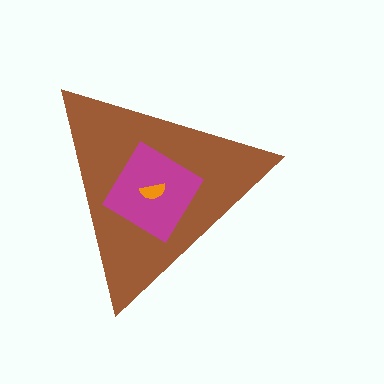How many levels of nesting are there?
3.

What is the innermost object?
The orange semicircle.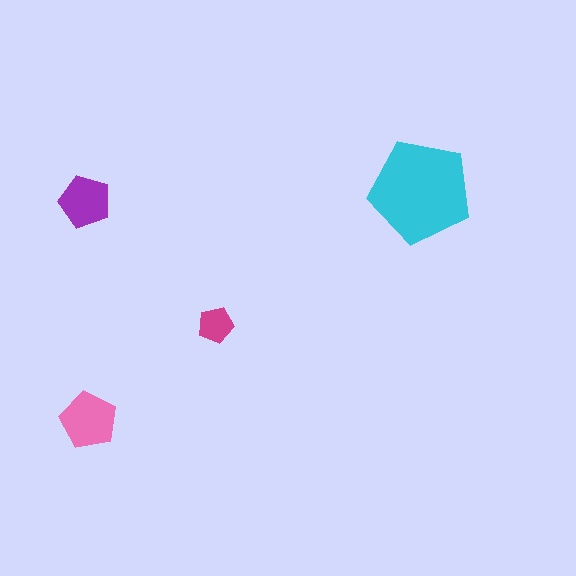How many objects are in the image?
There are 4 objects in the image.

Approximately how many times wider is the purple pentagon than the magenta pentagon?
About 1.5 times wider.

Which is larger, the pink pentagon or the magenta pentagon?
The pink one.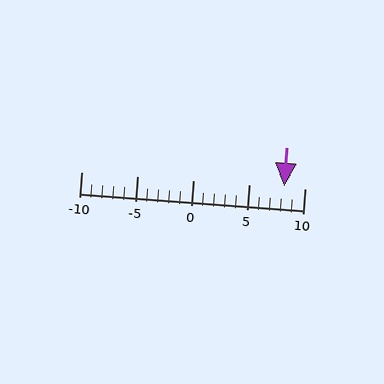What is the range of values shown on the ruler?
The ruler shows values from -10 to 10.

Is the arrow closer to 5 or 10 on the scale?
The arrow is closer to 10.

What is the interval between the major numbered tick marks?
The major tick marks are spaced 5 units apart.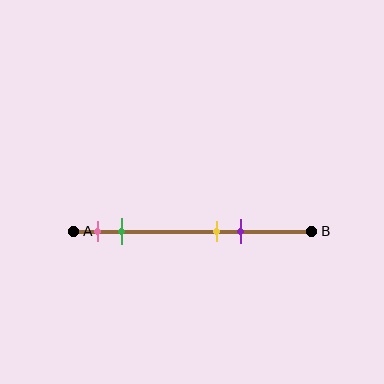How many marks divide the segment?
There are 4 marks dividing the segment.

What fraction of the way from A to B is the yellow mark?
The yellow mark is approximately 60% (0.6) of the way from A to B.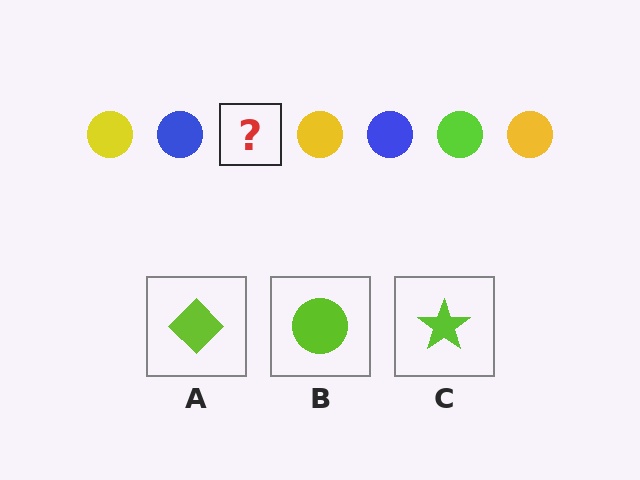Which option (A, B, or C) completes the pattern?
B.